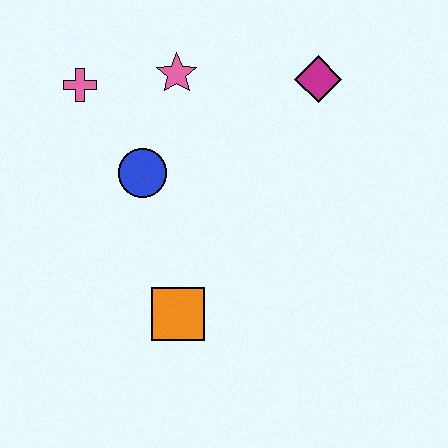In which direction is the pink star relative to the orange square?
The pink star is above the orange square.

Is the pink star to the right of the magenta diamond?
No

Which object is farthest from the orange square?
The magenta diamond is farthest from the orange square.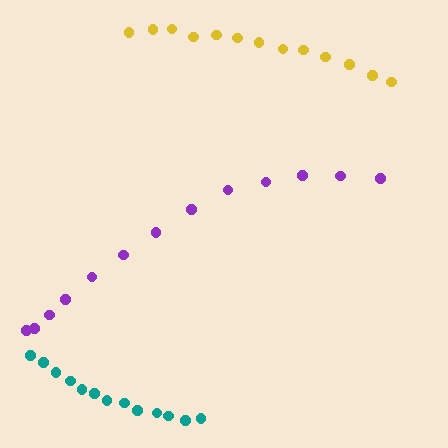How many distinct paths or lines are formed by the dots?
There are 3 distinct paths.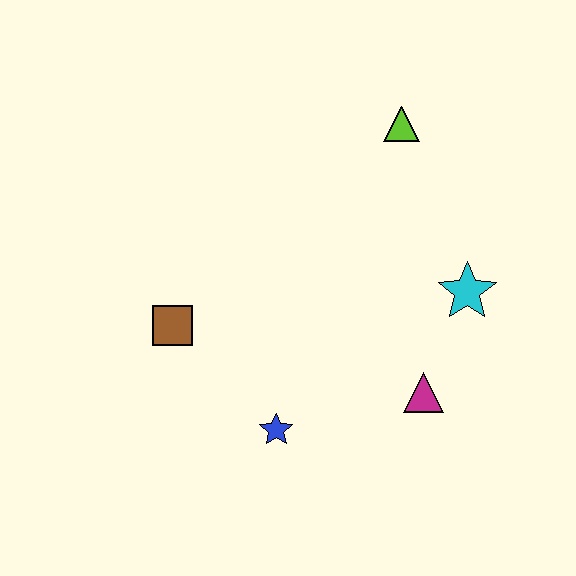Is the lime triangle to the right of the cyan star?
No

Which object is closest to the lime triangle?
The cyan star is closest to the lime triangle.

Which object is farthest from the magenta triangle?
The lime triangle is farthest from the magenta triangle.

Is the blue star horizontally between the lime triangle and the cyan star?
No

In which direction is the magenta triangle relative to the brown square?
The magenta triangle is to the right of the brown square.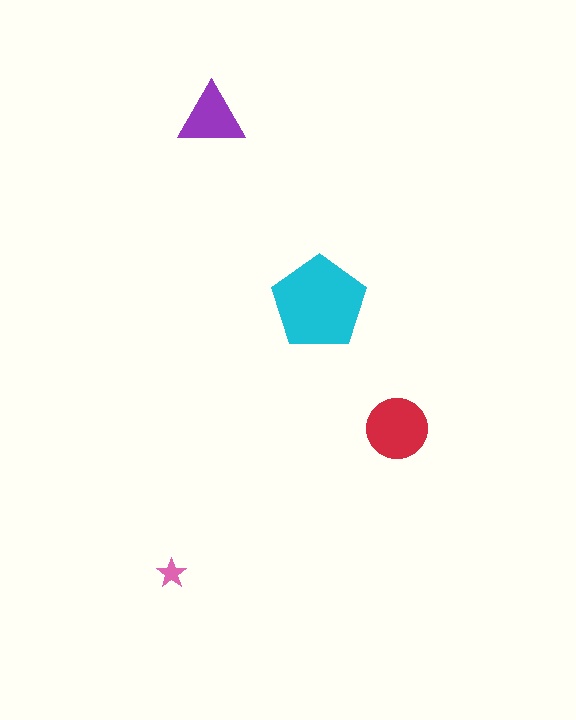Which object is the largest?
The cyan pentagon.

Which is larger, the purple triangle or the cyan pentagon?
The cyan pentagon.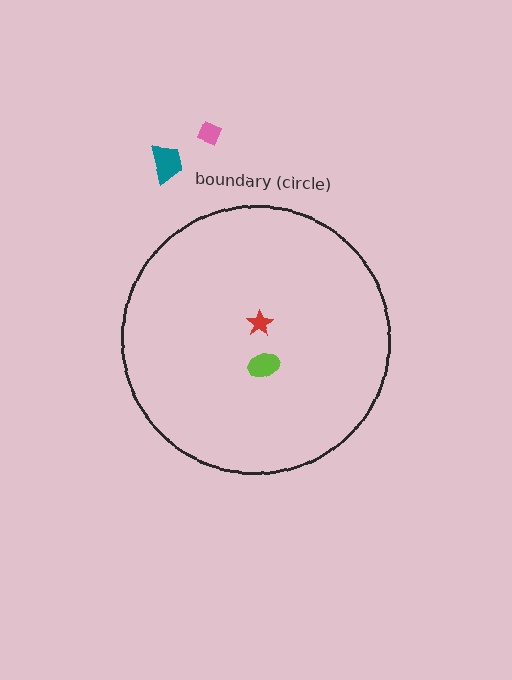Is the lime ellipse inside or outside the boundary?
Inside.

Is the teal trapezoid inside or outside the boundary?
Outside.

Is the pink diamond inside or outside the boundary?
Outside.